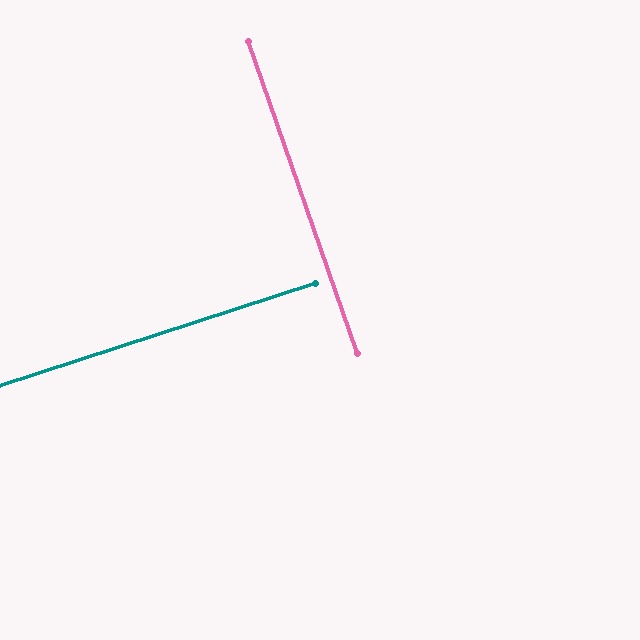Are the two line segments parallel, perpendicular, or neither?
Perpendicular — they meet at approximately 89°.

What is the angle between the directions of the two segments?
Approximately 89 degrees.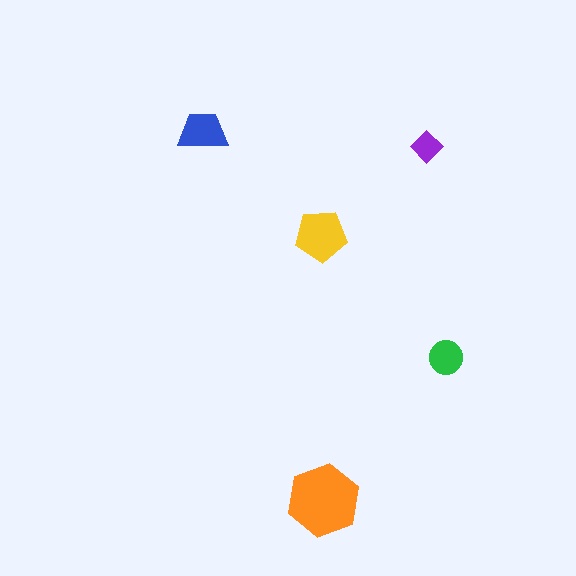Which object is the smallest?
The purple diamond.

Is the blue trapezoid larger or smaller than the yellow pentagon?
Smaller.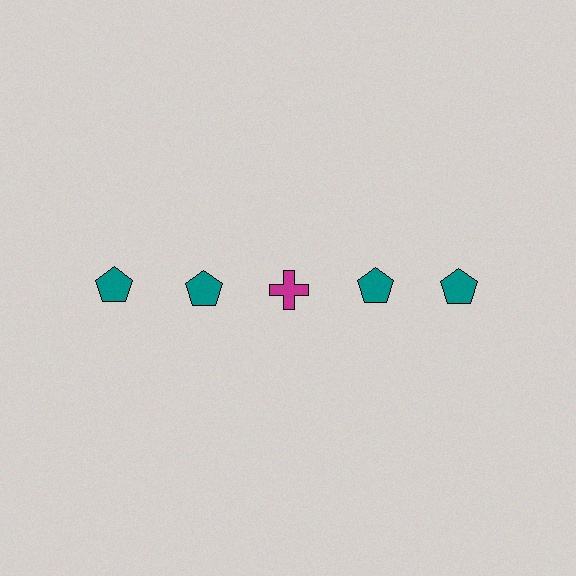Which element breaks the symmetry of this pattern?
The magenta cross in the top row, center column breaks the symmetry. All other shapes are teal pentagons.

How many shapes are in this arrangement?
There are 5 shapes arranged in a grid pattern.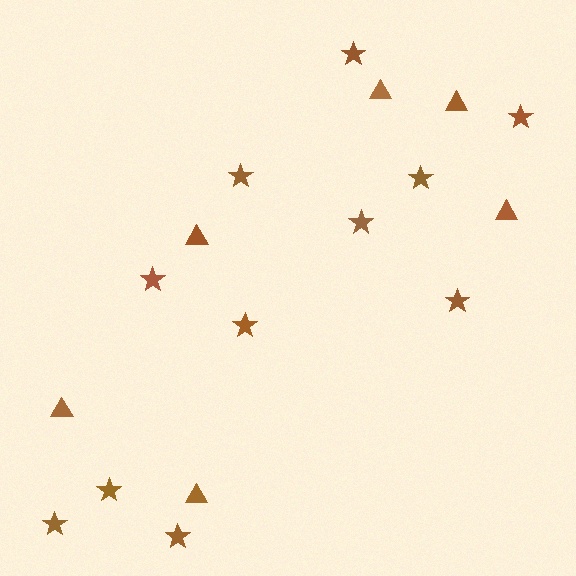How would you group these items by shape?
There are 2 groups: one group of triangles (6) and one group of stars (11).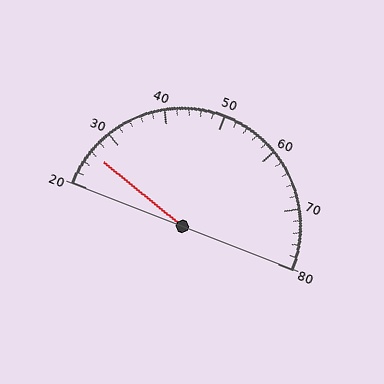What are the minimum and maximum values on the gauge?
The gauge ranges from 20 to 80.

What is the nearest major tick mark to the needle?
The nearest major tick mark is 30.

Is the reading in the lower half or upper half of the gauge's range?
The reading is in the lower half of the range (20 to 80).